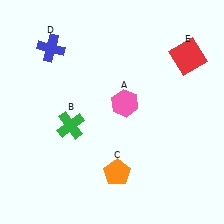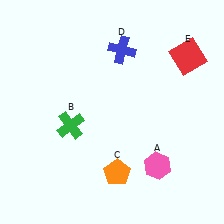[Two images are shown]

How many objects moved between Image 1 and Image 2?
2 objects moved between the two images.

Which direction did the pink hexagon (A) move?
The pink hexagon (A) moved down.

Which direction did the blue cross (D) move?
The blue cross (D) moved right.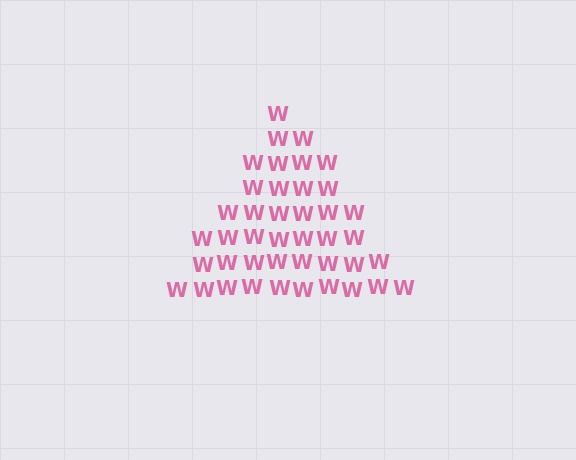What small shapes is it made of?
It is made of small letter W's.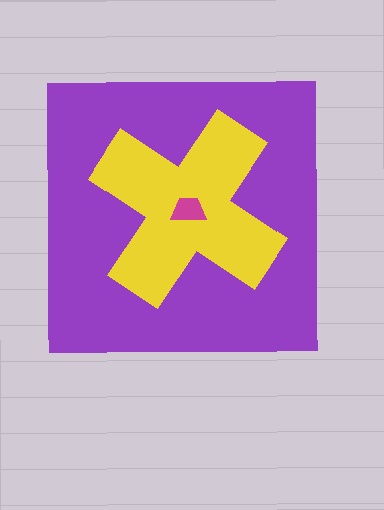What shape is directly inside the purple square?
The yellow cross.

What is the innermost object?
The magenta trapezoid.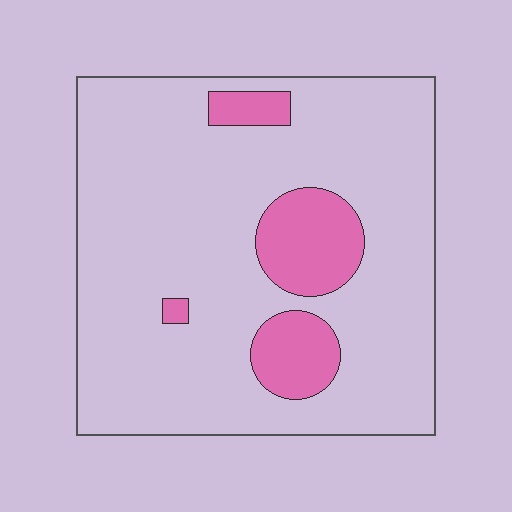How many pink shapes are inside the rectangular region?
4.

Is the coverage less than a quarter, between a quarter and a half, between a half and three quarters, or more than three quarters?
Less than a quarter.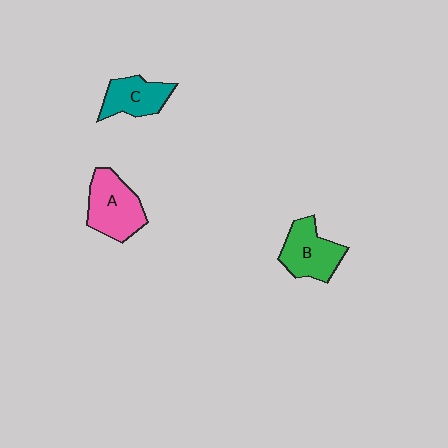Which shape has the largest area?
Shape A (pink).